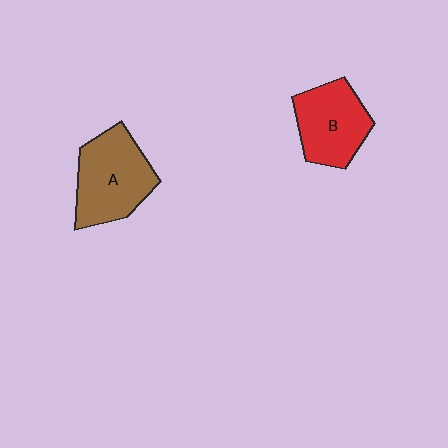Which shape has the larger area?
Shape A (brown).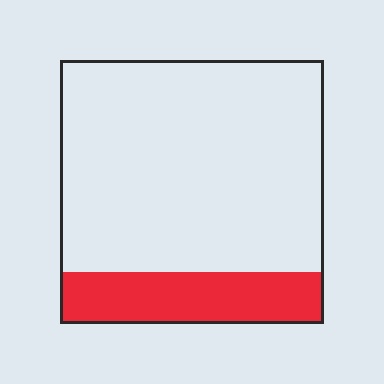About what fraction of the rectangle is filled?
About one fifth (1/5).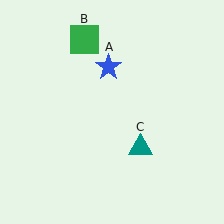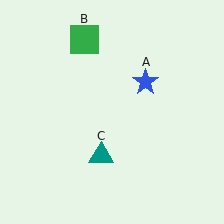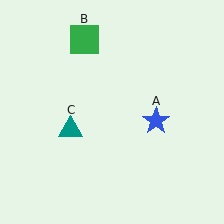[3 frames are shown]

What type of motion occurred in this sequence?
The blue star (object A), teal triangle (object C) rotated clockwise around the center of the scene.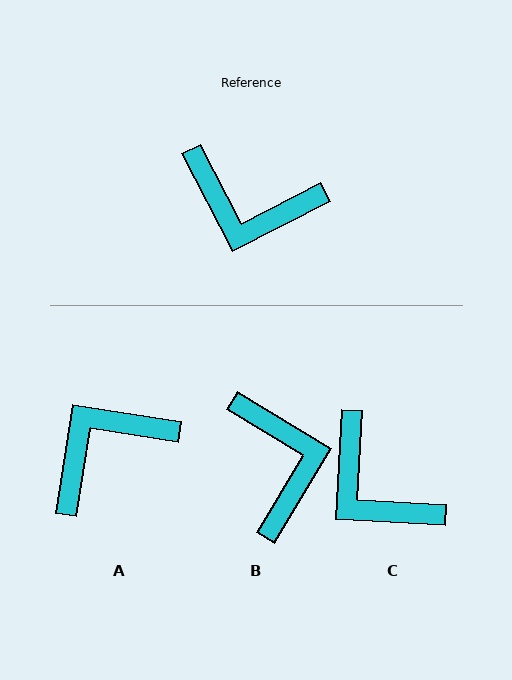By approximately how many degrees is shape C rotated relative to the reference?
Approximately 30 degrees clockwise.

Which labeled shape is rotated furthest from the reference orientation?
A, about 126 degrees away.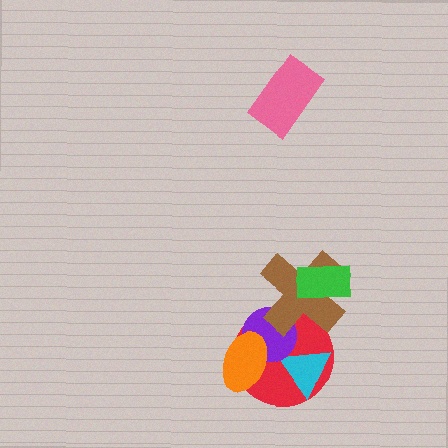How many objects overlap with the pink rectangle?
0 objects overlap with the pink rectangle.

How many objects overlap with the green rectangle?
1 object overlaps with the green rectangle.